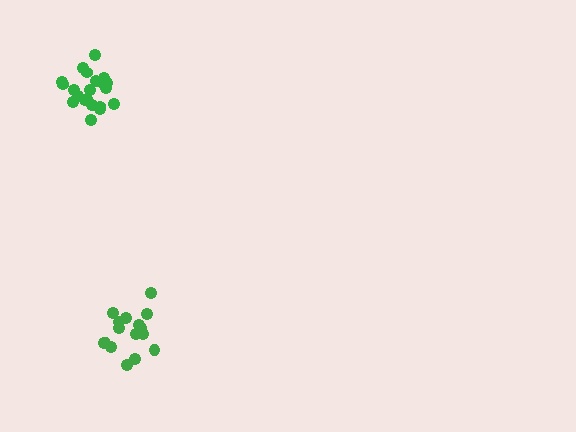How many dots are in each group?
Group 1: 16 dots, Group 2: 21 dots (37 total).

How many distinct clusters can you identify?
There are 2 distinct clusters.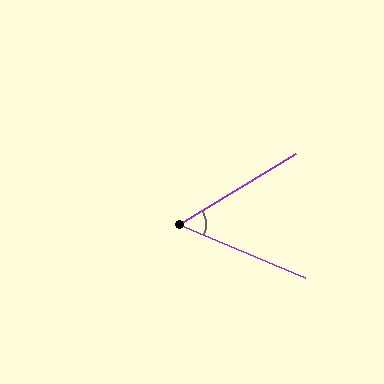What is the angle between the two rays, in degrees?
Approximately 54 degrees.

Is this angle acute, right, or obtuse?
It is acute.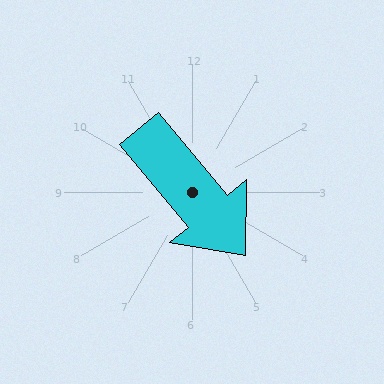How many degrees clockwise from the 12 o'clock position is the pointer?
Approximately 140 degrees.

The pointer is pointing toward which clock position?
Roughly 5 o'clock.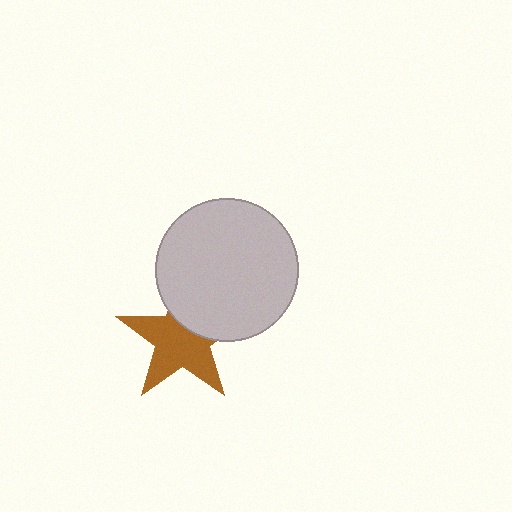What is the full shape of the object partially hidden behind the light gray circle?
The partially hidden object is a brown star.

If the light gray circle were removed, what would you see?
You would see the complete brown star.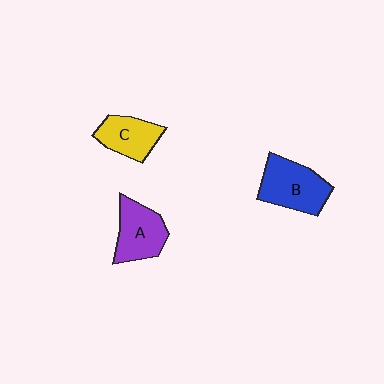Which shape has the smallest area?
Shape C (yellow).